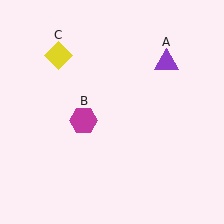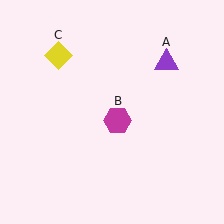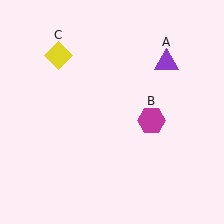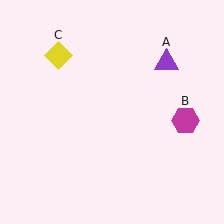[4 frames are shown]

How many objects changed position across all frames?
1 object changed position: magenta hexagon (object B).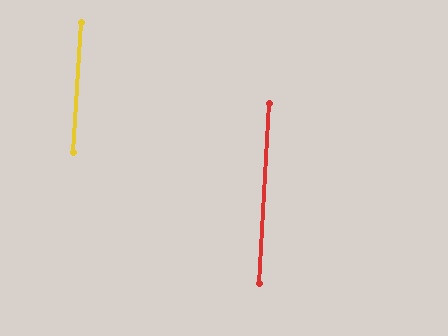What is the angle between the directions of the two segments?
Approximately 0 degrees.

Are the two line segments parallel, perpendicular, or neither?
Parallel — their directions differ by only 0.3°.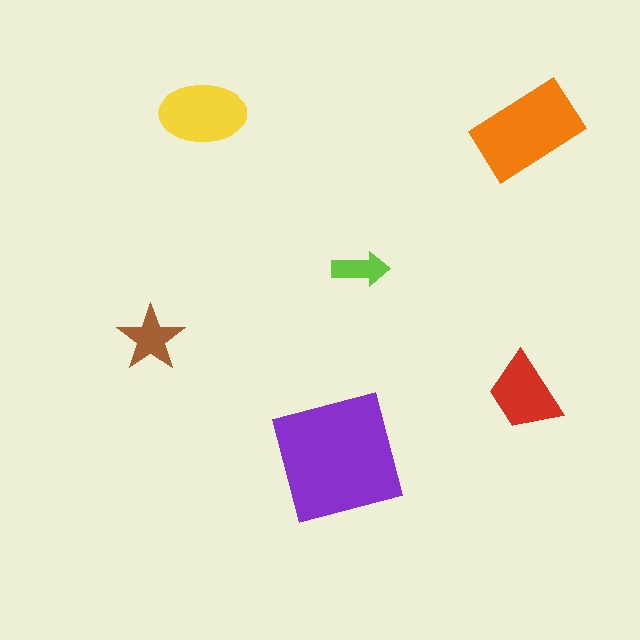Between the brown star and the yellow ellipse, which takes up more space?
The yellow ellipse.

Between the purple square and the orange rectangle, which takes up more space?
The purple square.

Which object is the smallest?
The lime arrow.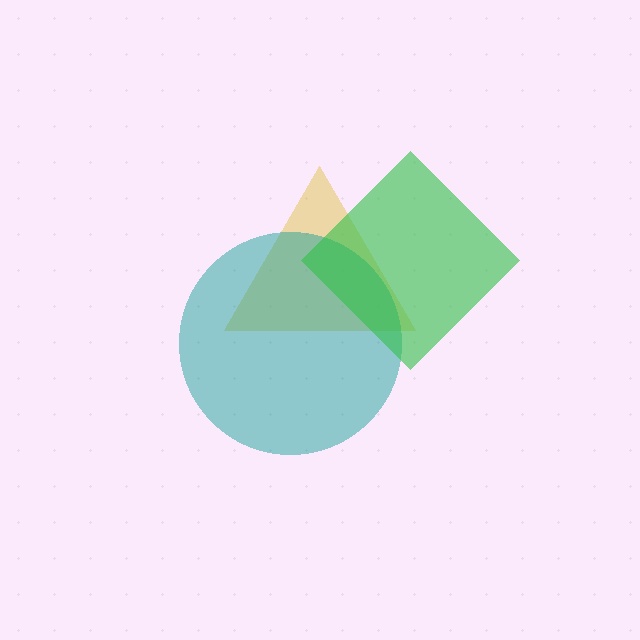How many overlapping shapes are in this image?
There are 3 overlapping shapes in the image.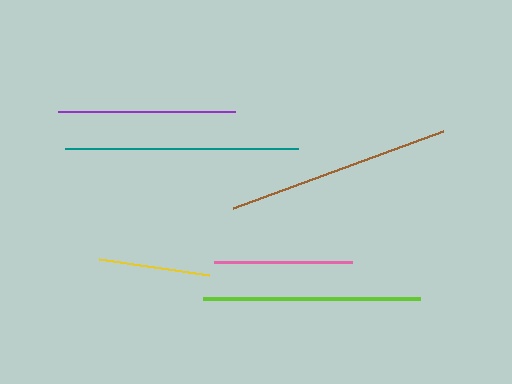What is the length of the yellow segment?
The yellow segment is approximately 111 pixels long.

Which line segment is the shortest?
The yellow line is the shortest at approximately 111 pixels.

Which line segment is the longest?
The teal line is the longest at approximately 233 pixels.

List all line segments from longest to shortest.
From longest to shortest: teal, brown, lime, purple, pink, yellow.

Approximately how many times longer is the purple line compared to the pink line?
The purple line is approximately 1.3 times the length of the pink line.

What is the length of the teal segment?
The teal segment is approximately 233 pixels long.